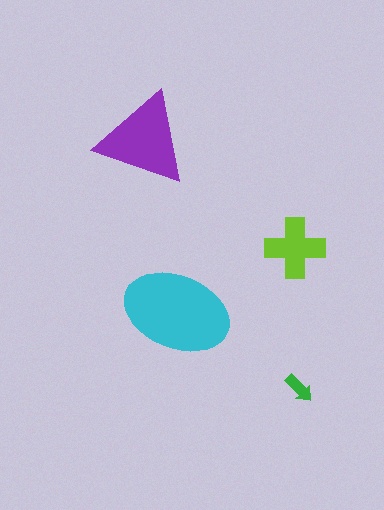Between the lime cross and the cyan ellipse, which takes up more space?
The cyan ellipse.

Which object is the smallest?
The green arrow.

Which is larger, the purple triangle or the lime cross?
The purple triangle.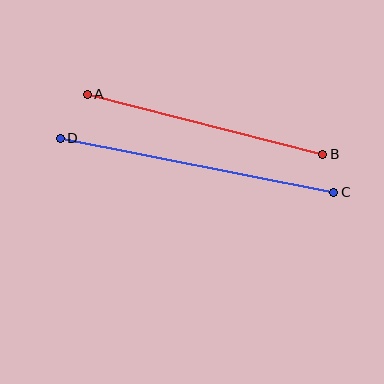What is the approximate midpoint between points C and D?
The midpoint is at approximately (197, 165) pixels.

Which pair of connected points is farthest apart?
Points C and D are farthest apart.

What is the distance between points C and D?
The distance is approximately 279 pixels.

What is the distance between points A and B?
The distance is approximately 243 pixels.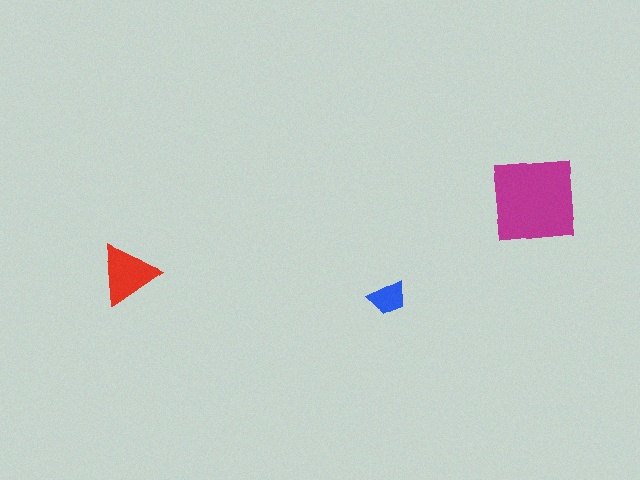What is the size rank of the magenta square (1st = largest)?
1st.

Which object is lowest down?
The blue trapezoid is bottommost.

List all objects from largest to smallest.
The magenta square, the red triangle, the blue trapezoid.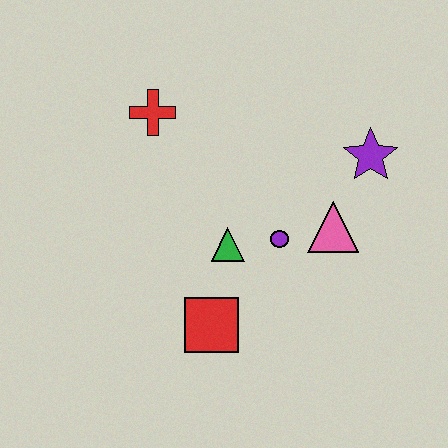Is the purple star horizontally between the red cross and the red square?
No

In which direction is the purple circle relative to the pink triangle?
The purple circle is to the left of the pink triangle.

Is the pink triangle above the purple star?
No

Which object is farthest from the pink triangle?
The red cross is farthest from the pink triangle.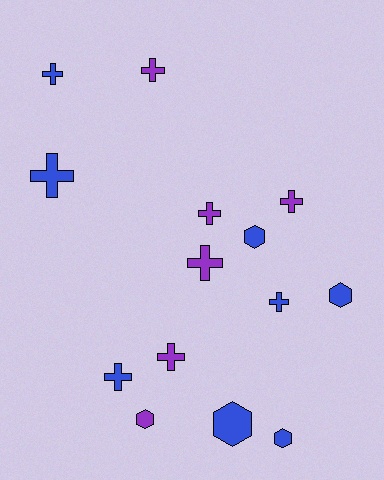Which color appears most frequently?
Blue, with 8 objects.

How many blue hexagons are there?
There are 4 blue hexagons.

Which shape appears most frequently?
Cross, with 9 objects.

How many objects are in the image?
There are 14 objects.